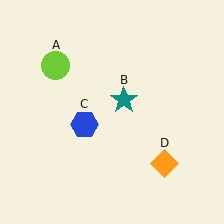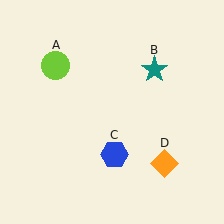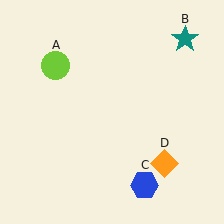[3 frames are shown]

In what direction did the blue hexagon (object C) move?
The blue hexagon (object C) moved down and to the right.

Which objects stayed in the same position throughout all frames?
Lime circle (object A) and orange diamond (object D) remained stationary.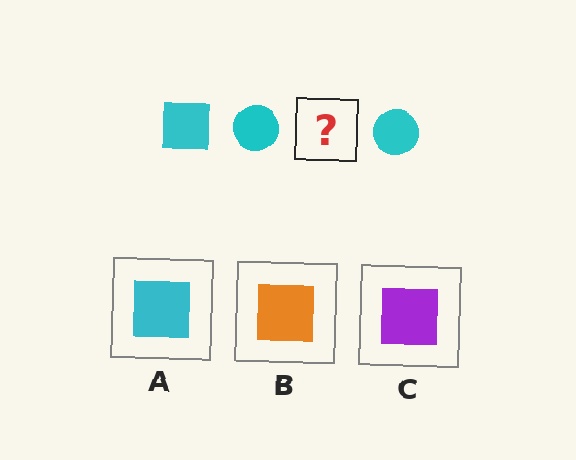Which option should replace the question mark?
Option A.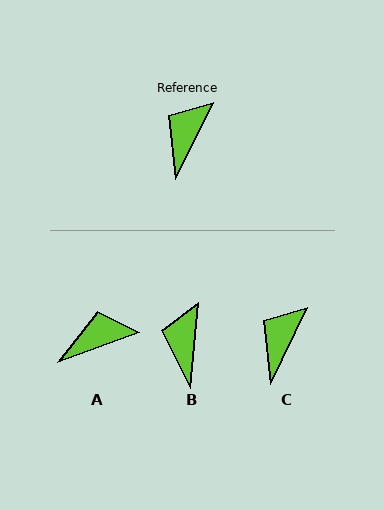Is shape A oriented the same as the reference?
No, it is off by about 44 degrees.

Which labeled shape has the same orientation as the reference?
C.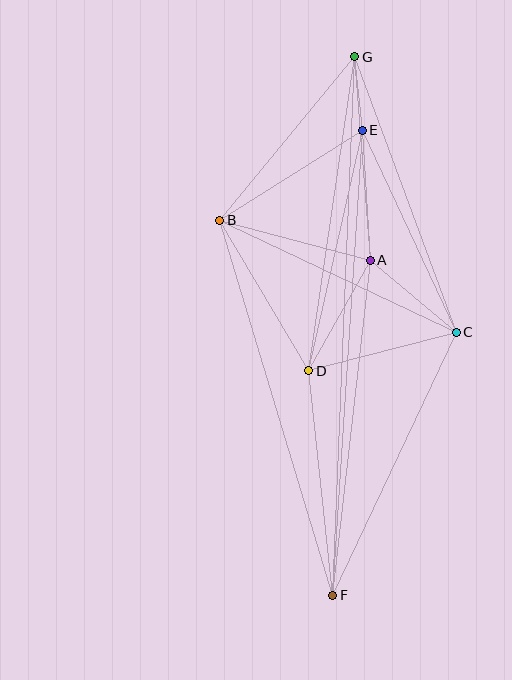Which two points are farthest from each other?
Points F and G are farthest from each other.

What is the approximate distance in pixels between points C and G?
The distance between C and G is approximately 293 pixels.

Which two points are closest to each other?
Points E and G are closest to each other.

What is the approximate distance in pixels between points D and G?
The distance between D and G is approximately 317 pixels.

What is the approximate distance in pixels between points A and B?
The distance between A and B is approximately 156 pixels.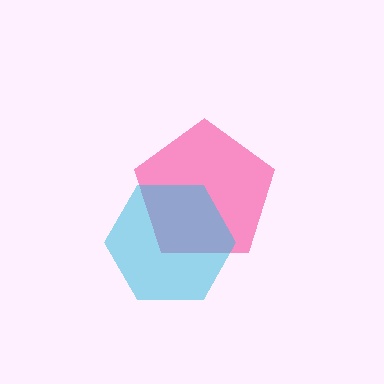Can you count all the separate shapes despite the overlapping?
Yes, there are 2 separate shapes.